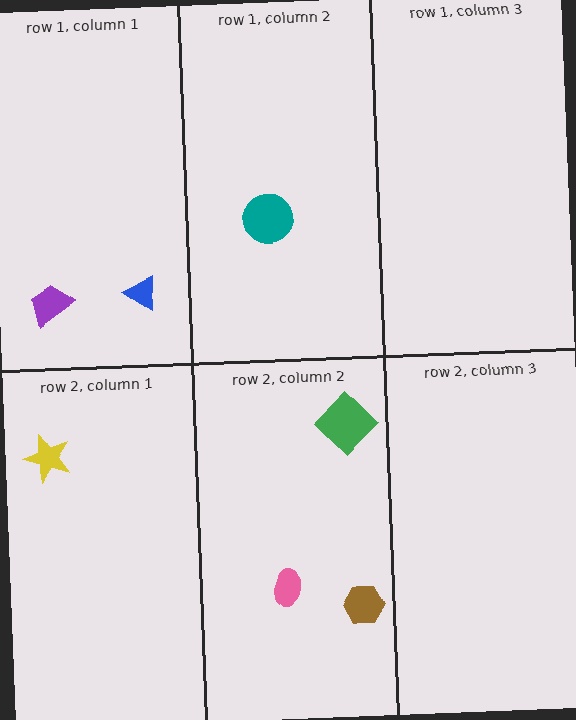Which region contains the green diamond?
The row 2, column 2 region.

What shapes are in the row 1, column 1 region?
The blue triangle, the purple trapezoid.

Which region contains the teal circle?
The row 1, column 2 region.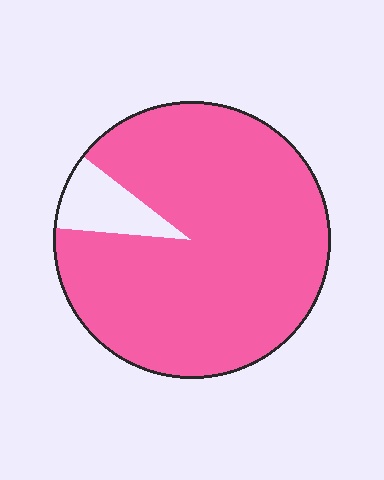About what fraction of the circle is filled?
About nine tenths (9/10).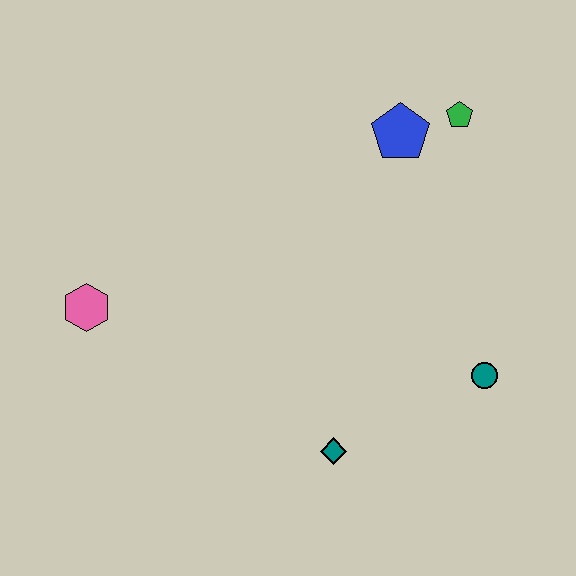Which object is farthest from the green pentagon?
The pink hexagon is farthest from the green pentagon.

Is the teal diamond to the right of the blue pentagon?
No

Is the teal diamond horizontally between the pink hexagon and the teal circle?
Yes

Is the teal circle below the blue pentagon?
Yes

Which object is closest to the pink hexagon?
The teal diamond is closest to the pink hexagon.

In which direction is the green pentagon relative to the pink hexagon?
The green pentagon is to the right of the pink hexagon.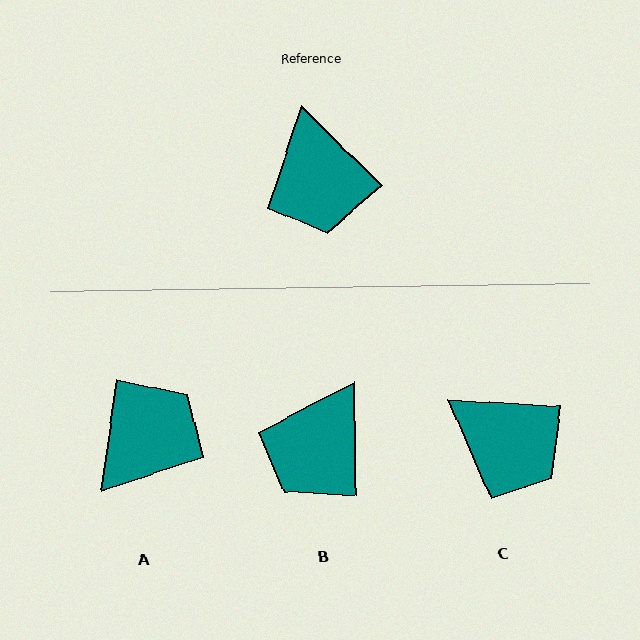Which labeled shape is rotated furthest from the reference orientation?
A, about 127 degrees away.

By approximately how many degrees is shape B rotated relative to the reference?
Approximately 44 degrees clockwise.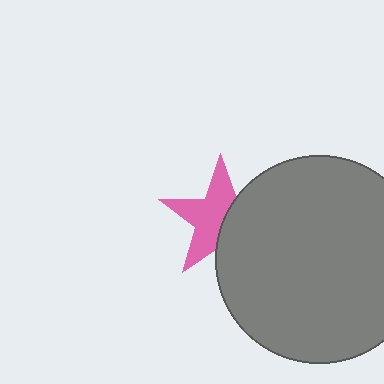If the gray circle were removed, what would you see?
You would see the complete pink star.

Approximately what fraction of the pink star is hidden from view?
Roughly 41% of the pink star is hidden behind the gray circle.